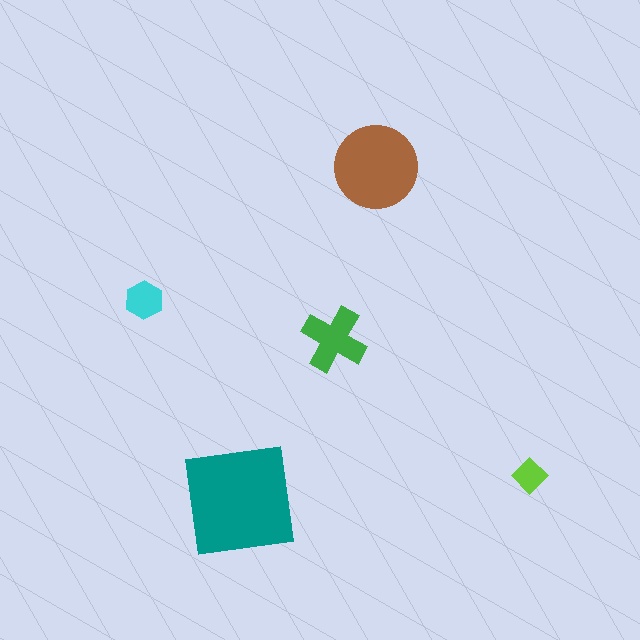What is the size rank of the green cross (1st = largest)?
3rd.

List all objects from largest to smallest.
The teal square, the brown circle, the green cross, the cyan hexagon, the lime diamond.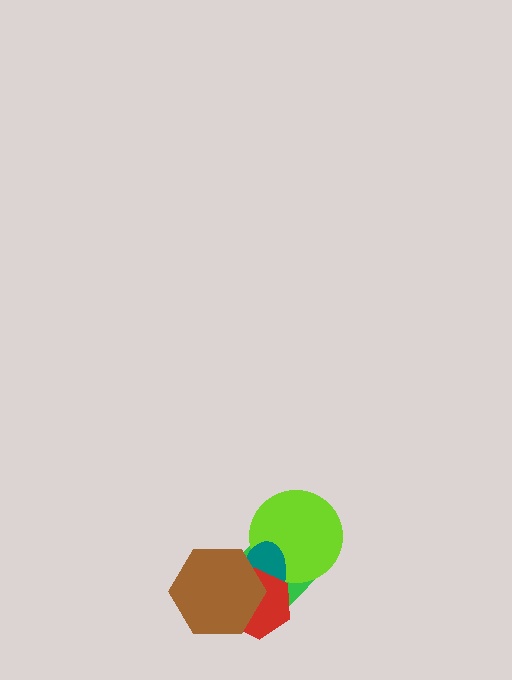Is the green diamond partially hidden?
Yes, it is partially covered by another shape.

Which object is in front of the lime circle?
The teal ellipse is in front of the lime circle.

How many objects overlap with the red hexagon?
3 objects overlap with the red hexagon.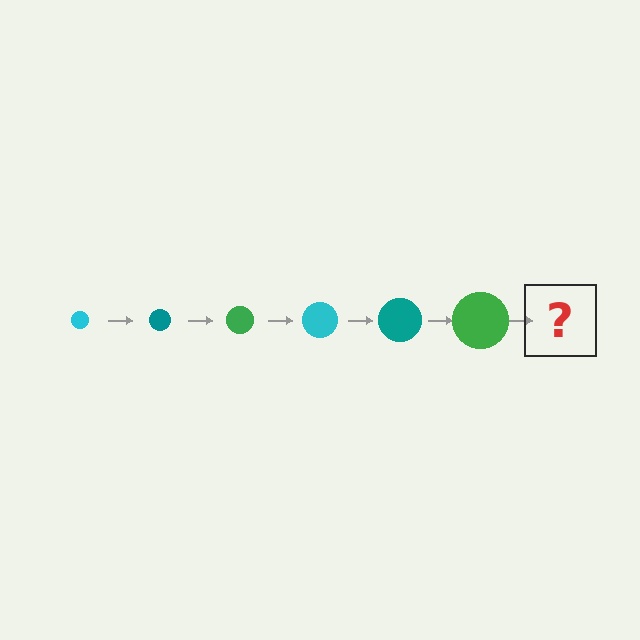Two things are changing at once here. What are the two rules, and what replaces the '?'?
The two rules are that the circle grows larger each step and the color cycles through cyan, teal, and green. The '?' should be a cyan circle, larger than the previous one.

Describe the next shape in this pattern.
It should be a cyan circle, larger than the previous one.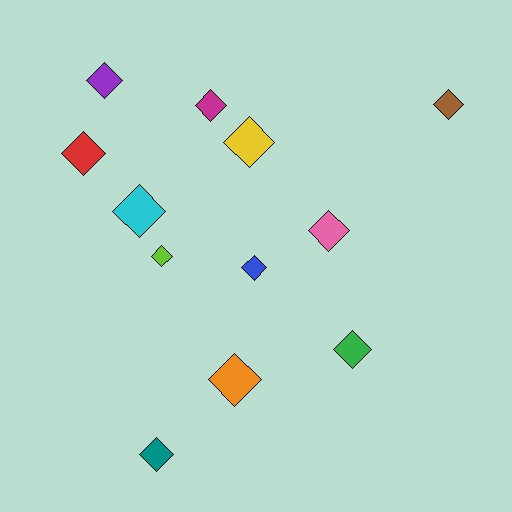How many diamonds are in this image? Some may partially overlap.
There are 12 diamonds.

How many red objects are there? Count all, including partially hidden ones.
There is 1 red object.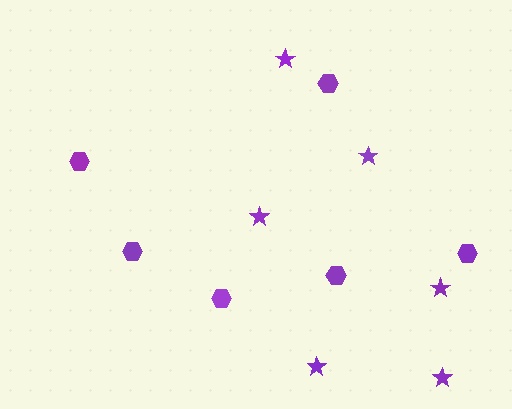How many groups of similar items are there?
There are 2 groups: one group of stars (6) and one group of hexagons (6).